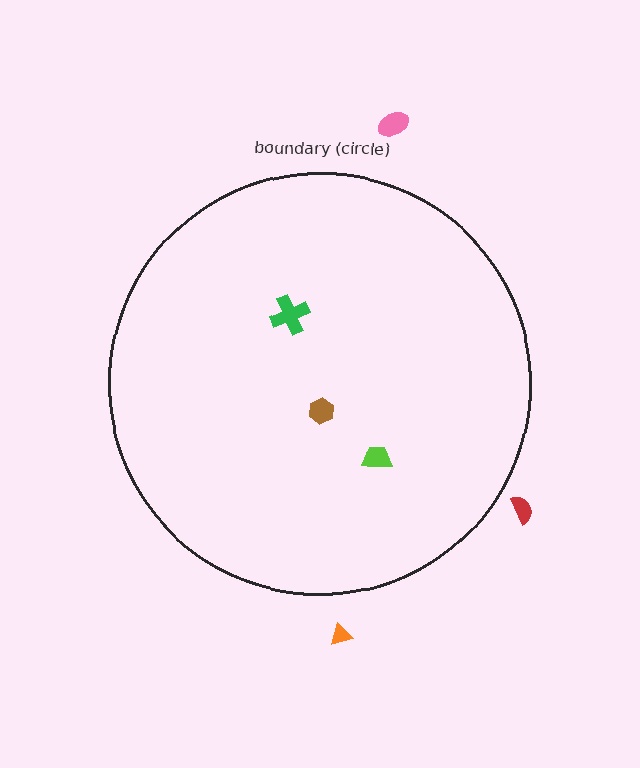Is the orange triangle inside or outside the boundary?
Outside.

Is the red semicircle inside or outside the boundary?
Outside.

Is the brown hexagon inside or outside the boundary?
Inside.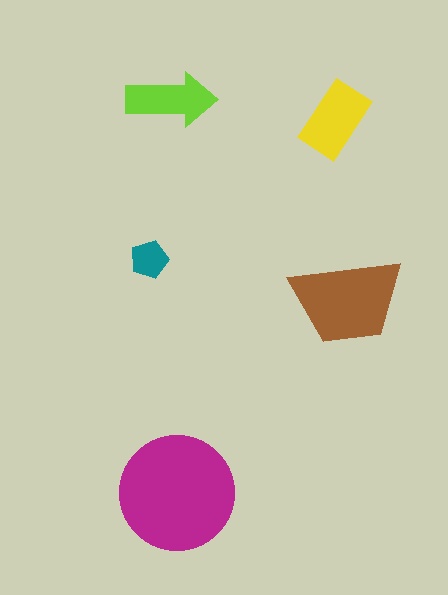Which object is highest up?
The lime arrow is topmost.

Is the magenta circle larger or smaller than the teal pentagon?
Larger.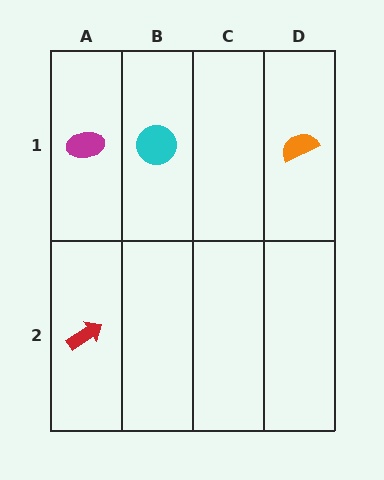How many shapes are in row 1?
3 shapes.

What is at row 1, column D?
An orange semicircle.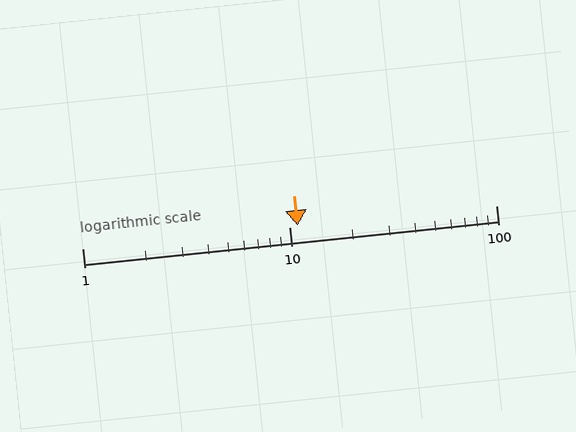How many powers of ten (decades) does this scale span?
The scale spans 2 decades, from 1 to 100.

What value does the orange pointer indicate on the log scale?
The pointer indicates approximately 11.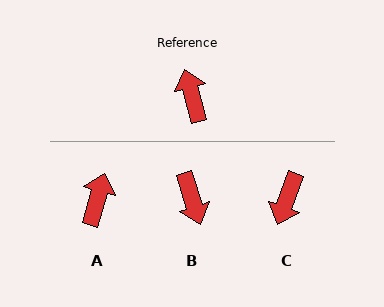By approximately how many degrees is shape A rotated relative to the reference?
Approximately 31 degrees clockwise.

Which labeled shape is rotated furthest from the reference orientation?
B, about 177 degrees away.